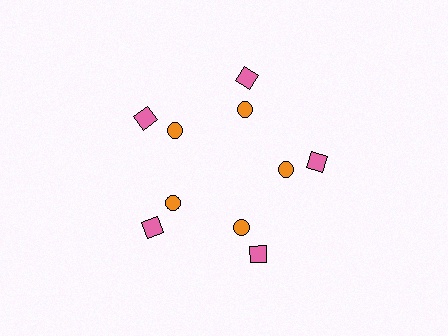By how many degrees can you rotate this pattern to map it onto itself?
The pattern maps onto itself every 72 degrees of rotation.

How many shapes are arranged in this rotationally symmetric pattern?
There are 10 shapes, arranged in 5 groups of 2.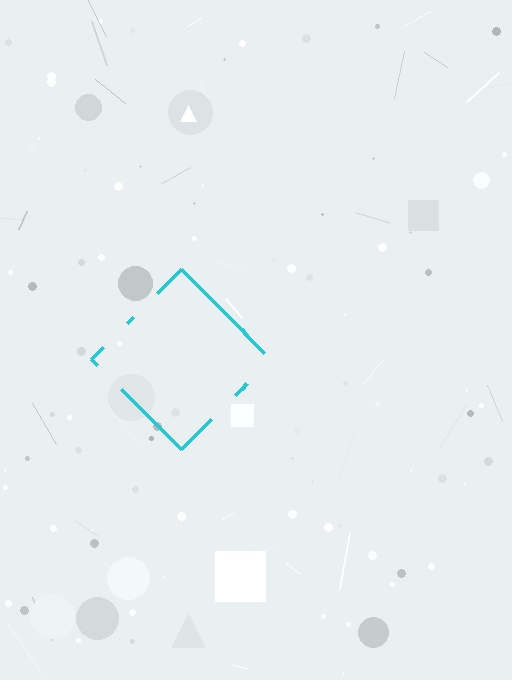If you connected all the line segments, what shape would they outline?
They would outline a diamond.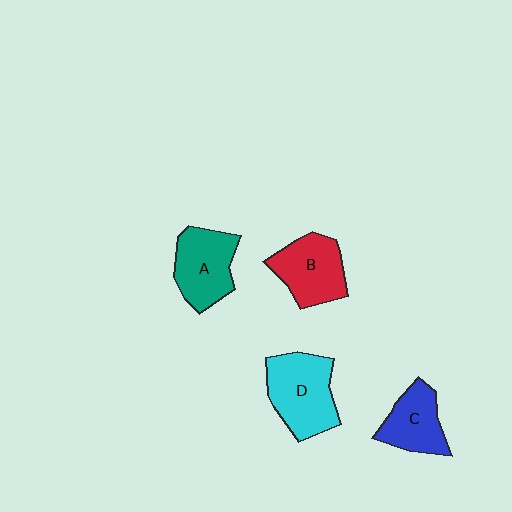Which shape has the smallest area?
Shape C (blue).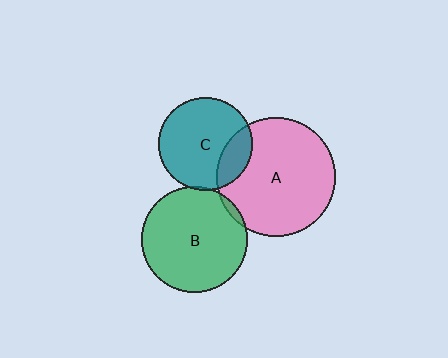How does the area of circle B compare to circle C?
Approximately 1.3 times.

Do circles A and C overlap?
Yes.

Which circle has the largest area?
Circle A (pink).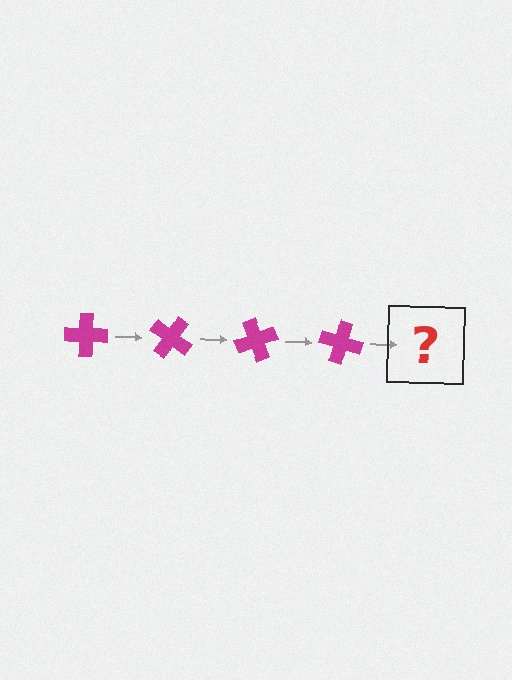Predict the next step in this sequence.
The next step is a magenta cross rotated 140 degrees.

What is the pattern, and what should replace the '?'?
The pattern is that the cross rotates 35 degrees each step. The '?' should be a magenta cross rotated 140 degrees.